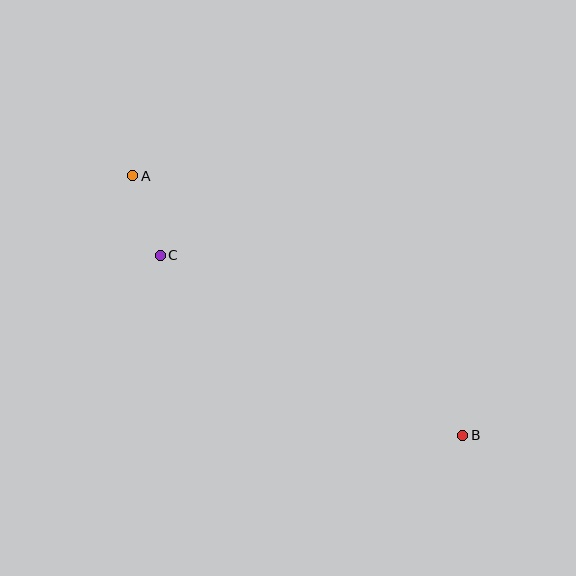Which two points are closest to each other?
Points A and C are closest to each other.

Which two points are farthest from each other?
Points A and B are farthest from each other.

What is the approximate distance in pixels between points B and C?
The distance between B and C is approximately 352 pixels.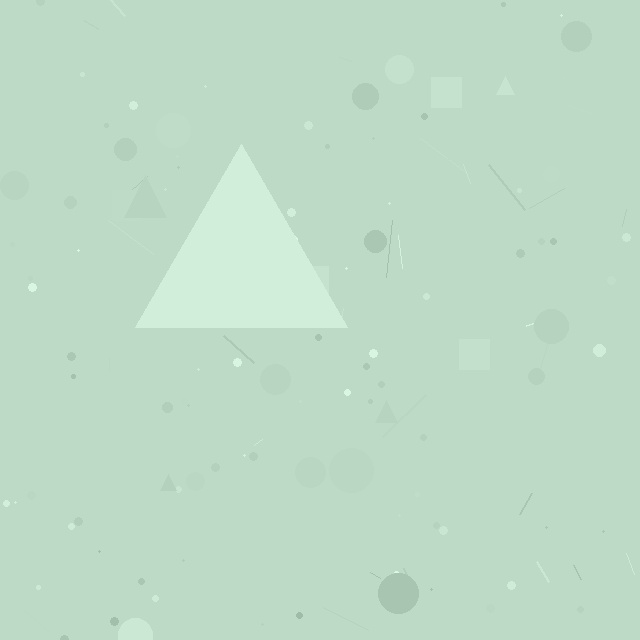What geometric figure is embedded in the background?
A triangle is embedded in the background.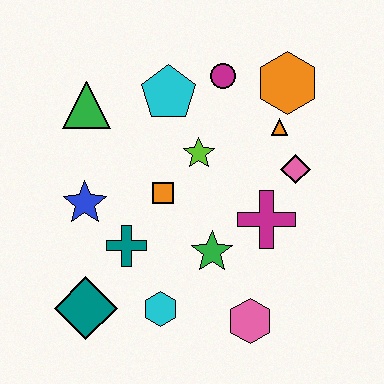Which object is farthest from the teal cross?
The orange hexagon is farthest from the teal cross.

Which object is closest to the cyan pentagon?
The magenta circle is closest to the cyan pentagon.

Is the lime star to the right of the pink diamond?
No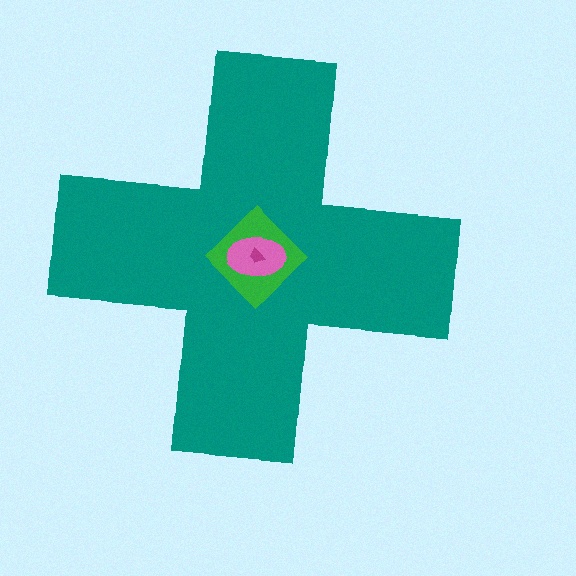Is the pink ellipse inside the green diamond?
Yes.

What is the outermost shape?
The teal cross.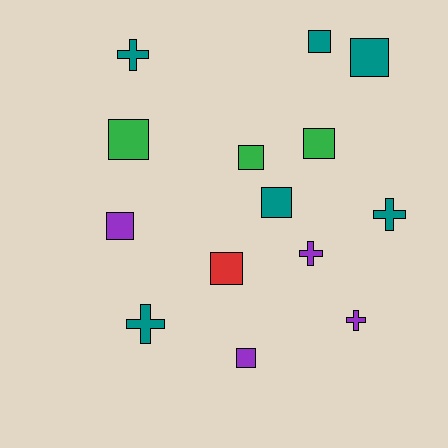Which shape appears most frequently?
Square, with 9 objects.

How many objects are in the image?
There are 14 objects.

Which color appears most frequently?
Teal, with 6 objects.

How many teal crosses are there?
There are 3 teal crosses.